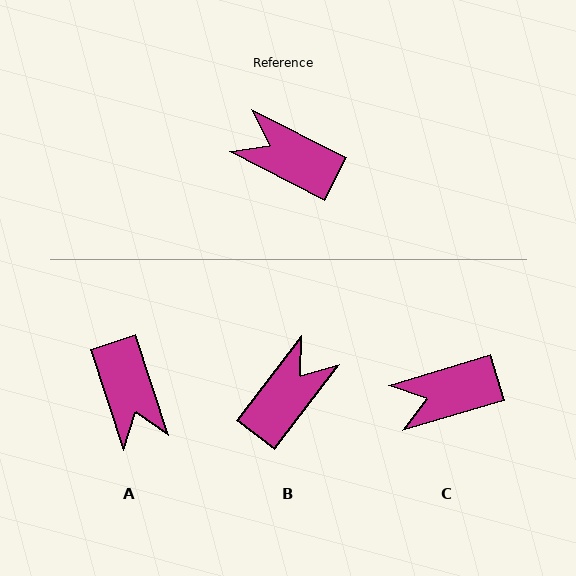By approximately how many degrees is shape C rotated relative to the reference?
Approximately 44 degrees counter-clockwise.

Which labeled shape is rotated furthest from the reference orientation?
A, about 135 degrees away.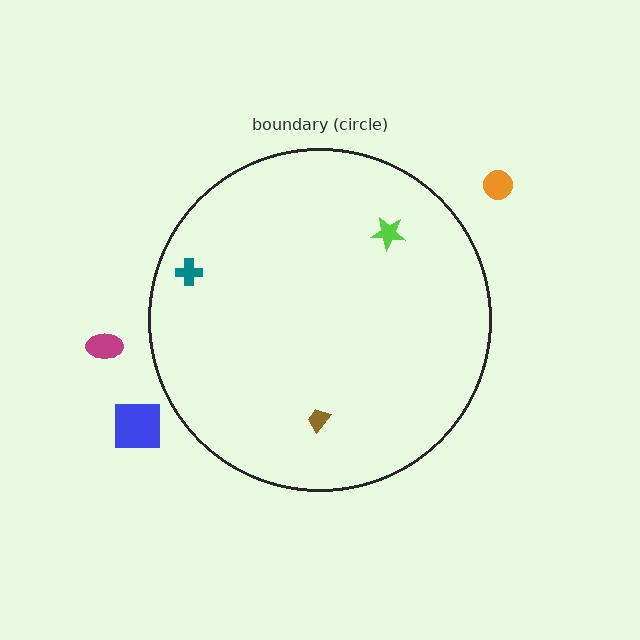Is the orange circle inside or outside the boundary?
Outside.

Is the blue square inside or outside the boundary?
Outside.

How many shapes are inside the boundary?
3 inside, 3 outside.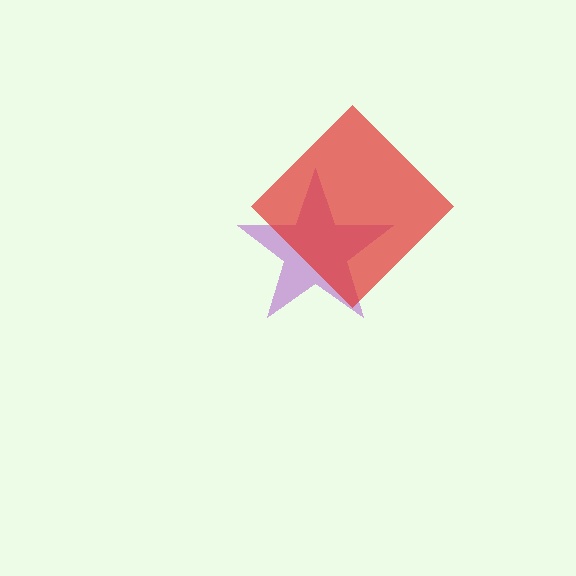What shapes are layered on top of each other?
The layered shapes are: a purple star, a red diamond.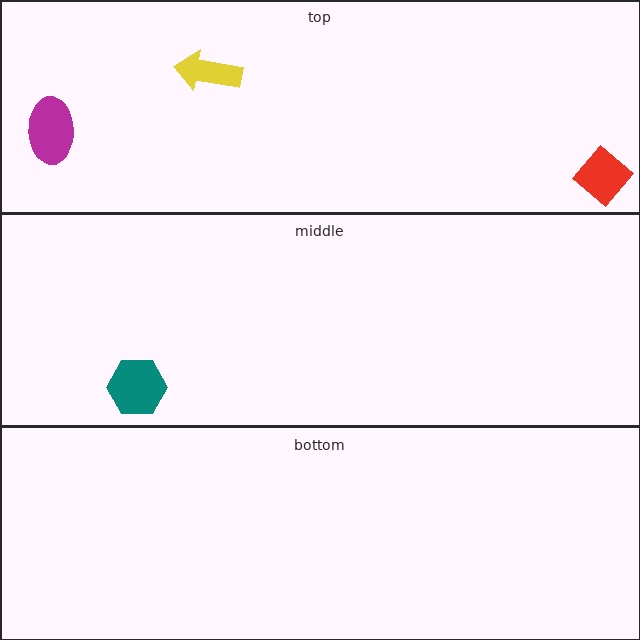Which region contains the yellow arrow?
The top region.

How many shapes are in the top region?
3.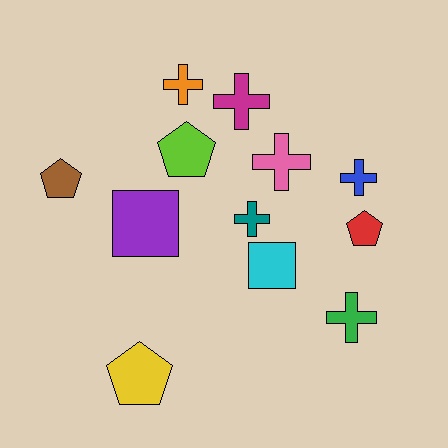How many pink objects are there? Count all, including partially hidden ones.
There is 1 pink object.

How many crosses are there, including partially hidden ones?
There are 6 crosses.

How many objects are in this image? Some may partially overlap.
There are 12 objects.